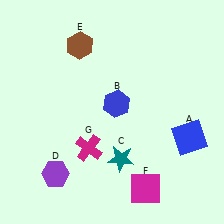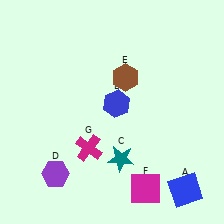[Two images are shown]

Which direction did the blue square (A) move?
The blue square (A) moved down.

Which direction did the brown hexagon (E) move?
The brown hexagon (E) moved right.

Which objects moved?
The objects that moved are: the blue square (A), the brown hexagon (E).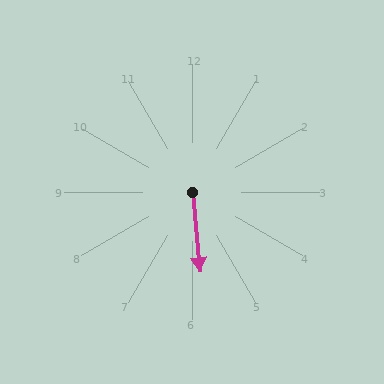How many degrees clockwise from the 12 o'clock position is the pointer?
Approximately 175 degrees.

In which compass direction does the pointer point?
South.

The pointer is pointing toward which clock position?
Roughly 6 o'clock.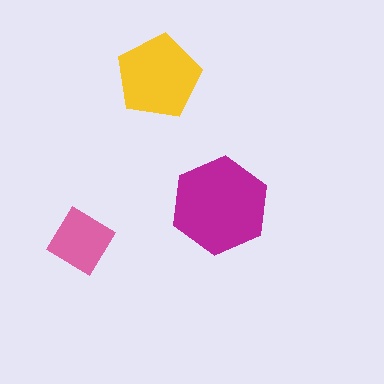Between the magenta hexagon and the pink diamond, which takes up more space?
The magenta hexagon.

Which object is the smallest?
The pink diamond.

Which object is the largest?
The magenta hexagon.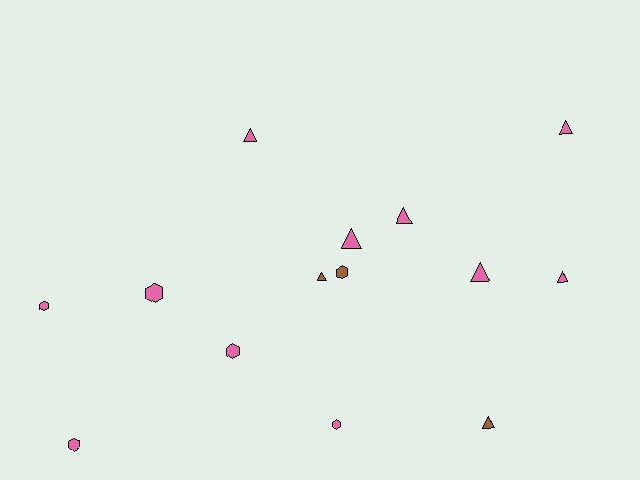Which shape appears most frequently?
Triangle, with 8 objects.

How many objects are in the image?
There are 14 objects.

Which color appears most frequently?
Pink, with 11 objects.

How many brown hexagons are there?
There is 1 brown hexagon.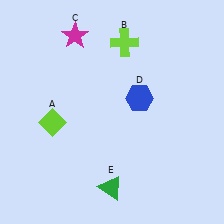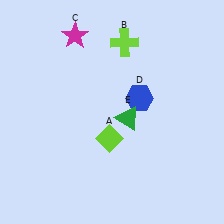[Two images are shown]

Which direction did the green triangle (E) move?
The green triangle (E) moved up.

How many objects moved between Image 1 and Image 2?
2 objects moved between the two images.